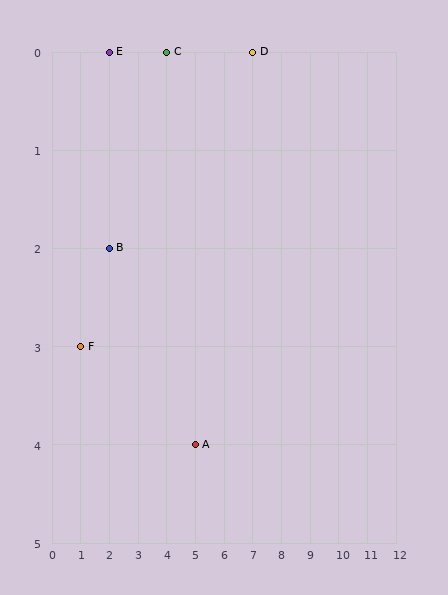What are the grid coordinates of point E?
Point E is at grid coordinates (2, 0).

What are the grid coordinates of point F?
Point F is at grid coordinates (1, 3).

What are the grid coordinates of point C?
Point C is at grid coordinates (4, 0).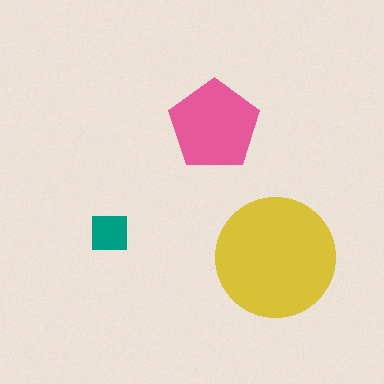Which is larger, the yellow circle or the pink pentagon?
The yellow circle.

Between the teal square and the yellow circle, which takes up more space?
The yellow circle.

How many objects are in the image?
There are 3 objects in the image.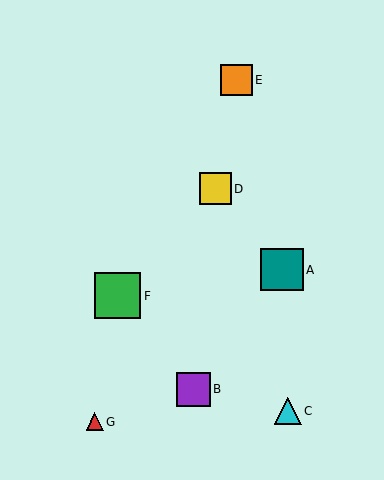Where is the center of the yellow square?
The center of the yellow square is at (215, 189).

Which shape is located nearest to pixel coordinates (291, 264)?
The teal square (labeled A) at (282, 270) is nearest to that location.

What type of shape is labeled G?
Shape G is a red triangle.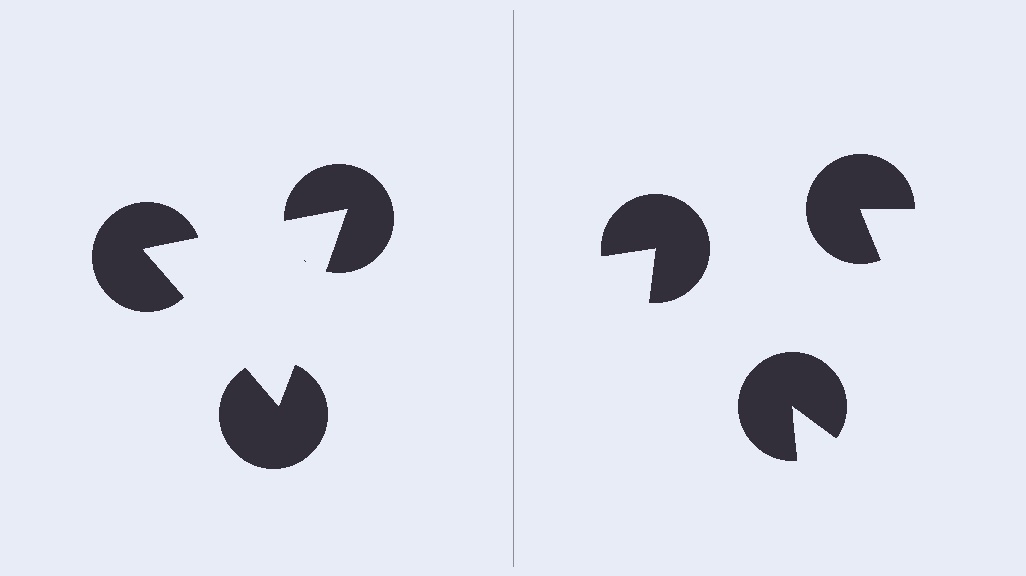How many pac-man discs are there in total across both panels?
6 — 3 on each side.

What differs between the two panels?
The pac-man discs are positioned identically on both sides; only the wedge orientations differ. On the left they align to a triangle; on the right they are misaligned.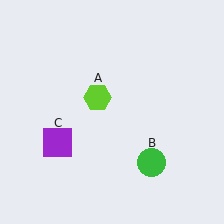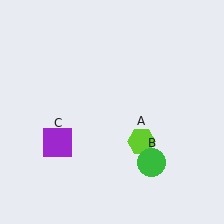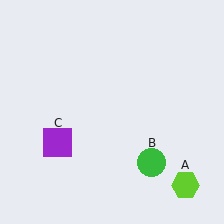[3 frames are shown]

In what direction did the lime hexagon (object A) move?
The lime hexagon (object A) moved down and to the right.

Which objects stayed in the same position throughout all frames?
Green circle (object B) and purple square (object C) remained stationary.